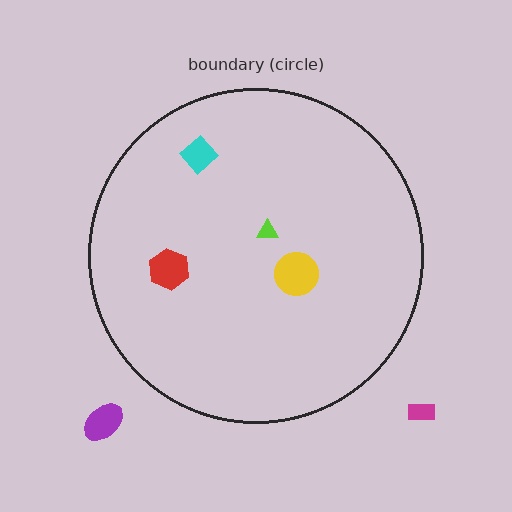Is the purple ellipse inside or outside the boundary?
Outside.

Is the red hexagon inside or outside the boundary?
Inside.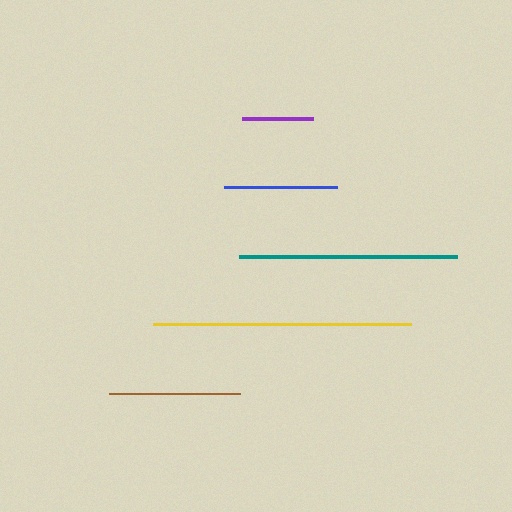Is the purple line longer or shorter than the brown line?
The brown line is longer than the purple line.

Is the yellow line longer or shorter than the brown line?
The yellow line is longer than the brown line.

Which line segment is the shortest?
The purple line is the shortest at approximately 71 pixels.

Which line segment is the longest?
The yellow line is the longest at approximately 257 pixels.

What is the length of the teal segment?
The teal segment is approximately 217 pixels long.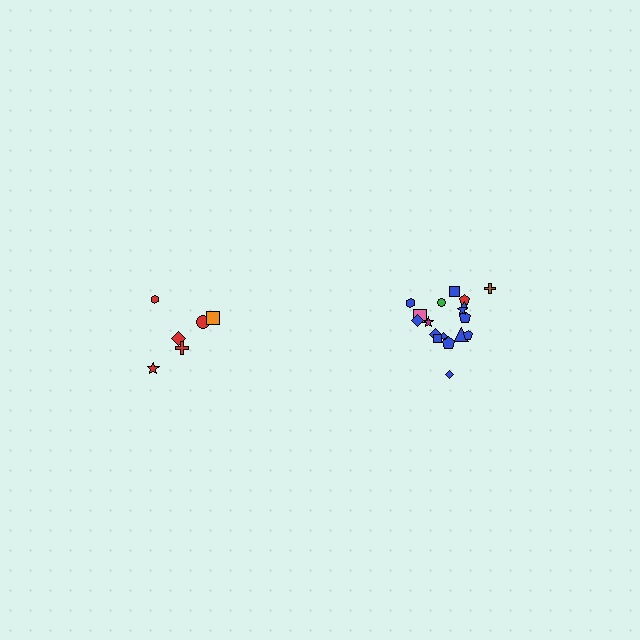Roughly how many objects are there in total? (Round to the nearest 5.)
Roughly 25 objects in total.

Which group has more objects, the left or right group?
The right group.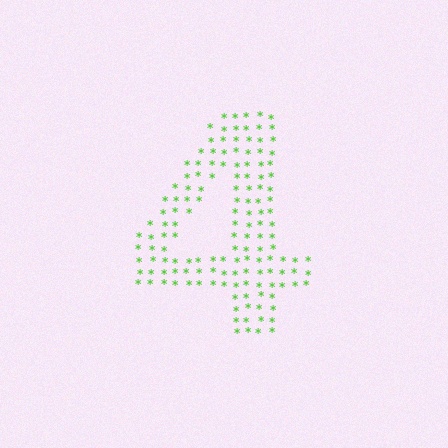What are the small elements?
The small elements are asterisks.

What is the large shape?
The large shape is the digit 4.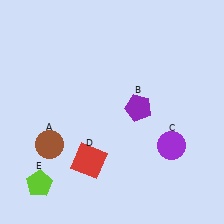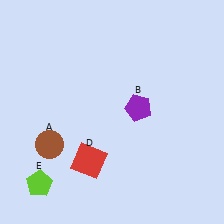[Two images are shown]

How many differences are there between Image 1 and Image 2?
There is 1 difference between the two images.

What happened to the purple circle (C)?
The purple circle (C) was removed in Image 2. It was in the bottom-right area of Image 1.